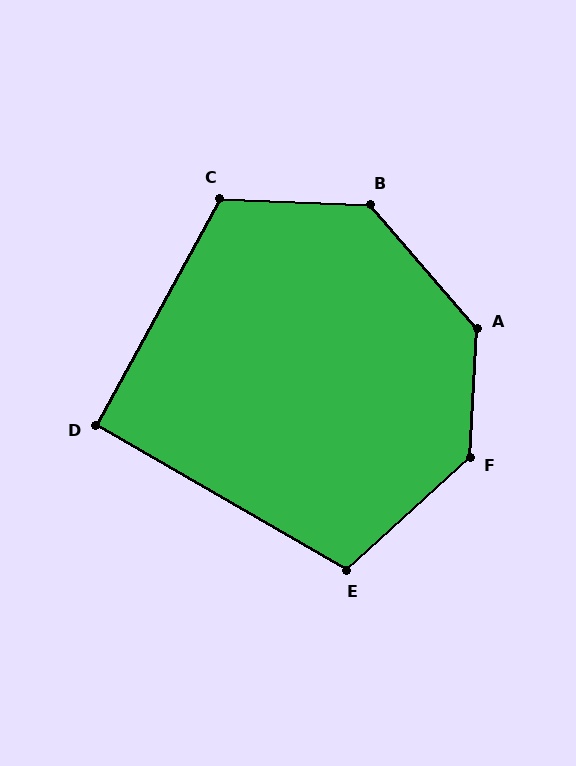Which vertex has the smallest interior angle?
D, at approximately 92 degrees.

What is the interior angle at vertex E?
Approximately 107 degrees (obtuse).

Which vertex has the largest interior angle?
A, at approximately 136 degrees.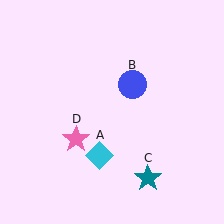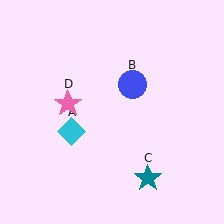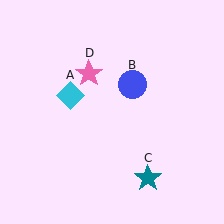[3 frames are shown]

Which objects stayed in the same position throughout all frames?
Blue circle (object B) and teal star (object C) remained stationary.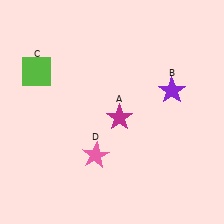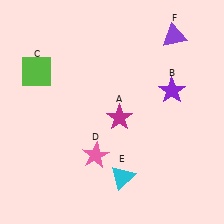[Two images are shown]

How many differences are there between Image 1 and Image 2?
There are 2 differences between the two images.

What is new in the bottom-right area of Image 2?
A cyan triangle (E) was added in the bottom-right area of Image 2.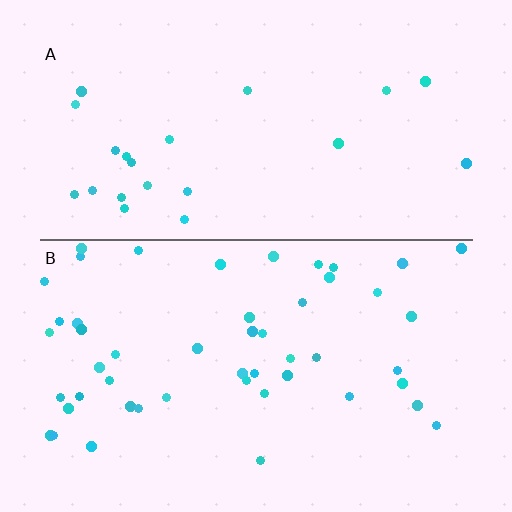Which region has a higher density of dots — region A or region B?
B (the bottom).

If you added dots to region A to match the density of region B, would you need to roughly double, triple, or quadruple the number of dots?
Approximately double.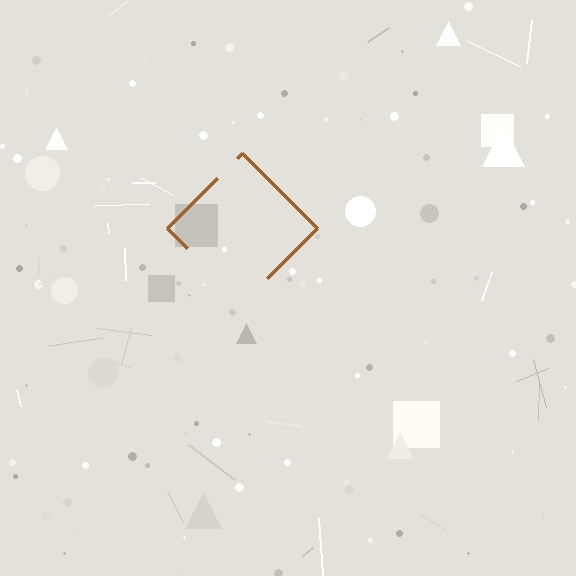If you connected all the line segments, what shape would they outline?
They would outline a diamond.